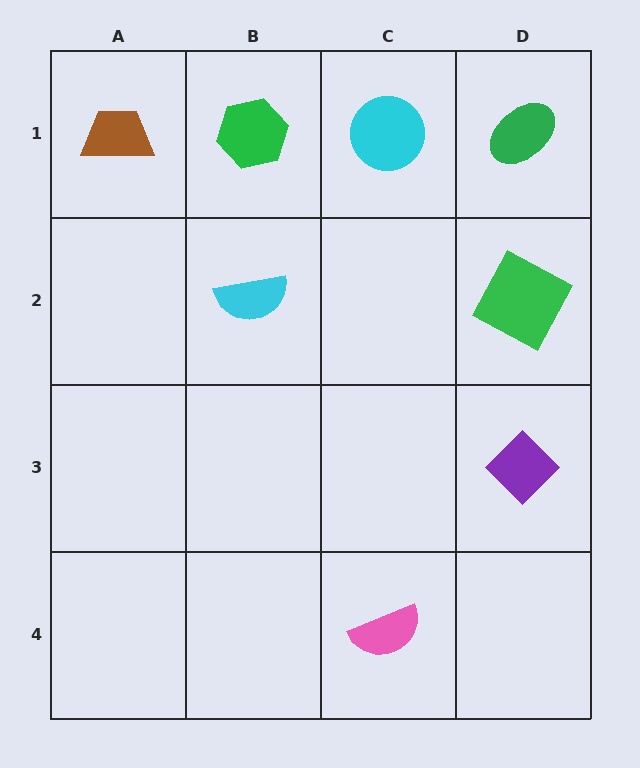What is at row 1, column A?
A brown trapezoid.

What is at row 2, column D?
A green square.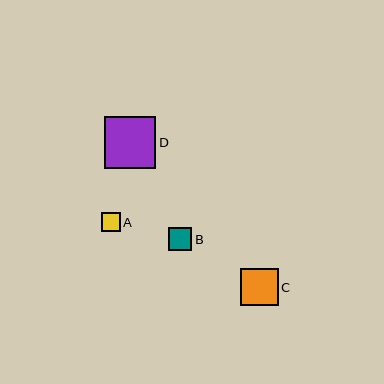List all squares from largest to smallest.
From largest to smallest: D, C, B, A.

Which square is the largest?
Square D is the largest with a size of approximately 52 pixels.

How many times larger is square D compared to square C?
Square D is approximately 1.4 times the size of square C.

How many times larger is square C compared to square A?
Square C is approximately 2.0 times the size of square A.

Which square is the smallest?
Square A is the smallest with a size of approximately 19 pixels.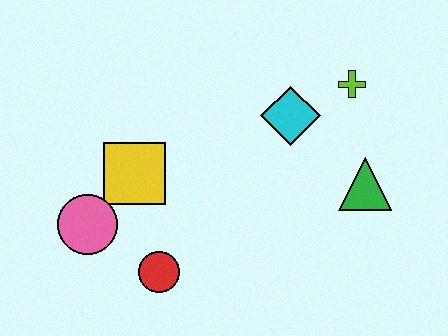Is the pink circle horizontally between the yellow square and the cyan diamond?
No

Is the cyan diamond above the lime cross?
No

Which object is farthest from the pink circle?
The lime cross is farthest from the pink circle.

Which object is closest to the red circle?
The pink circle is closest to the red circle.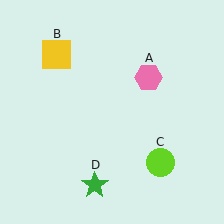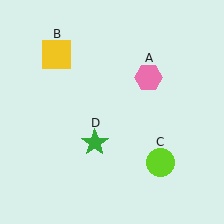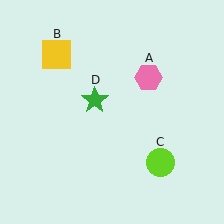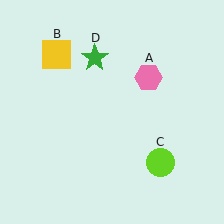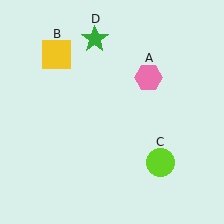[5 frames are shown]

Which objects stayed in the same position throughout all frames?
Pink hexagon (object A) and yellow square (object B) and lime circle (object C) remained stationary.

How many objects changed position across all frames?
1 object changed position: green star (object D).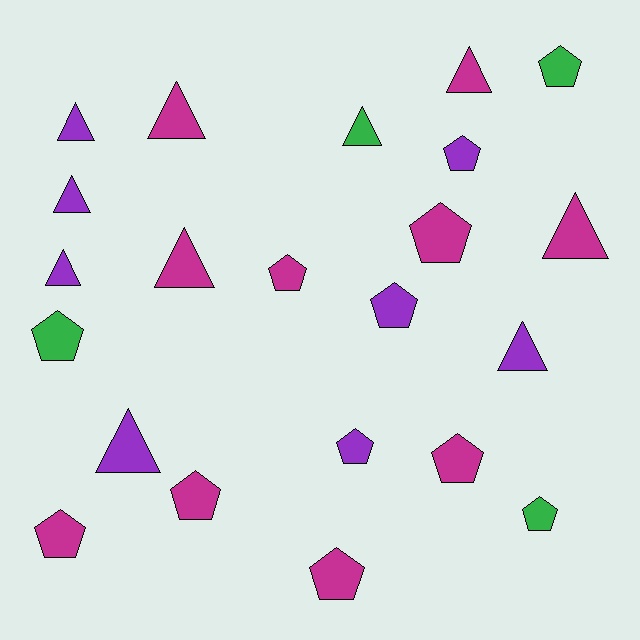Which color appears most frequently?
Magenta, with 10 objects.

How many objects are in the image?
There are 22 objects.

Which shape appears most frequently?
Pentagon, with 12 objects.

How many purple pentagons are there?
There are 3 purple pentagons.